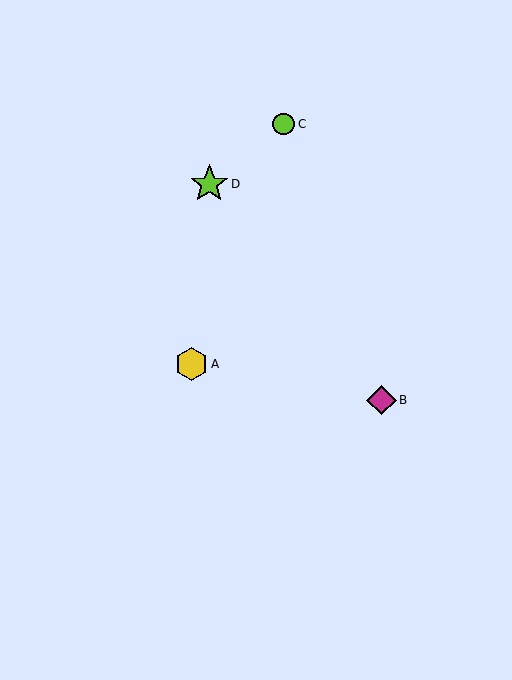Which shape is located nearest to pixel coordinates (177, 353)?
The yellow hexagon (labeled A) at (191, 364) is nearest to that location.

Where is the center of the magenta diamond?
The center of the magenta diamond is at (381, 400).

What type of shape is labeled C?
Shape C is a lime circle.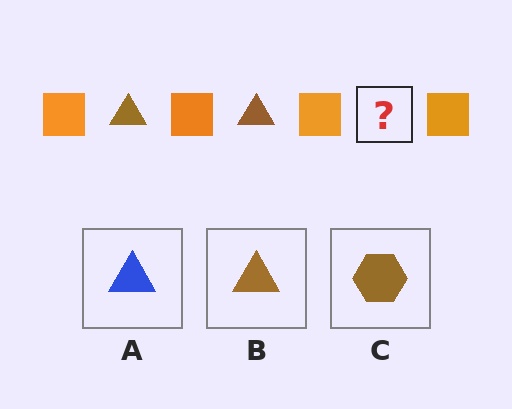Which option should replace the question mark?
Option B.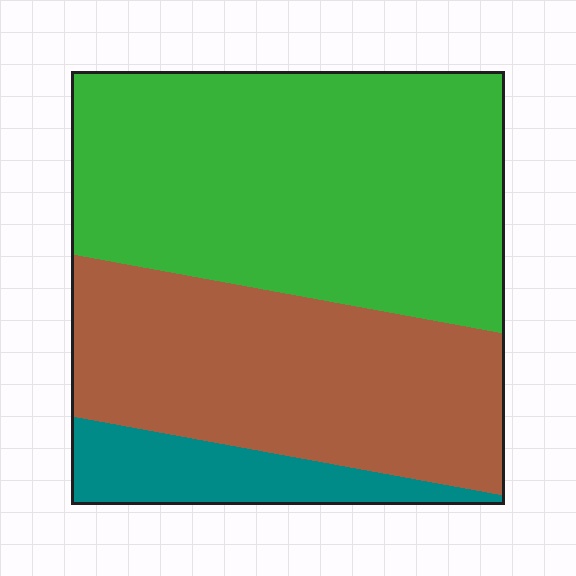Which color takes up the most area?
Green, at roughly 50%.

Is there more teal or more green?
Green.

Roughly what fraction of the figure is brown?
Brown covers about 35% of the figure.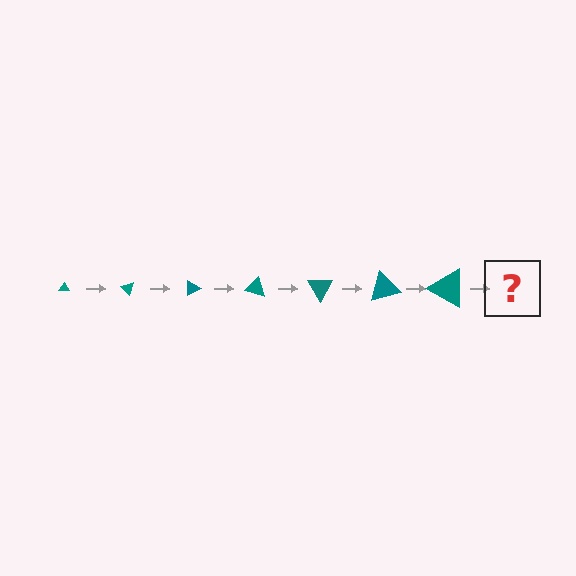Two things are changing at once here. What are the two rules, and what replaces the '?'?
The two rules are that the triangle grows larger each step and it rotates 45 degrees each step. The '?' should be a triangle, larger than the previous one and rotated 315 degrees from the start.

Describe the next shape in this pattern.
It should be a triangle, larger than the previous one and rotated 315 degrees from the start.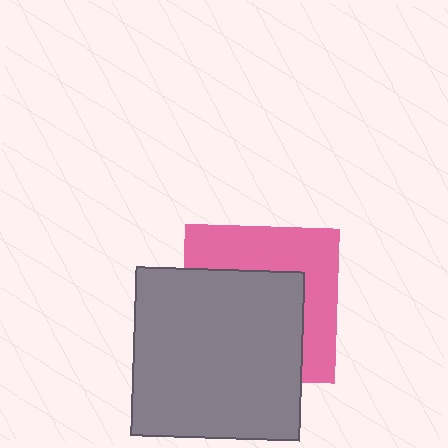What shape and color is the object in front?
The object in front is a gray square.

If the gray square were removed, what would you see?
You would see the complete pink square.